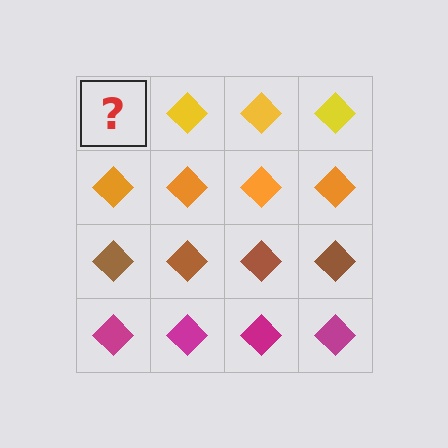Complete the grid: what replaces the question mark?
The question mark should be replaced with a yellow diamond.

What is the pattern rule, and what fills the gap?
The rule is that each row has a consistent color. The gap should be filled with a yellow diamond.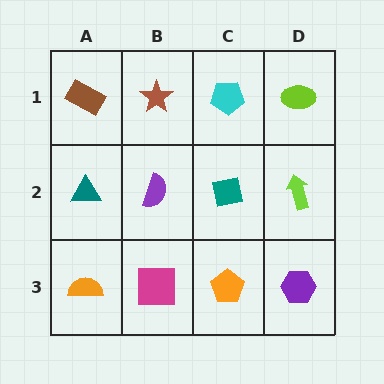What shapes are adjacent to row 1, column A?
A teal triangle (row 2, column A), a brown star (row 1, column B).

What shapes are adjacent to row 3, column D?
A lime arrow (row 2, column D), an orange pentagon (row 3, column C).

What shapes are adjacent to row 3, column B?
A purple semicircle (row 2, column B), an orange semicircle (row 3, column A), an orange pentagon (row 3, column C).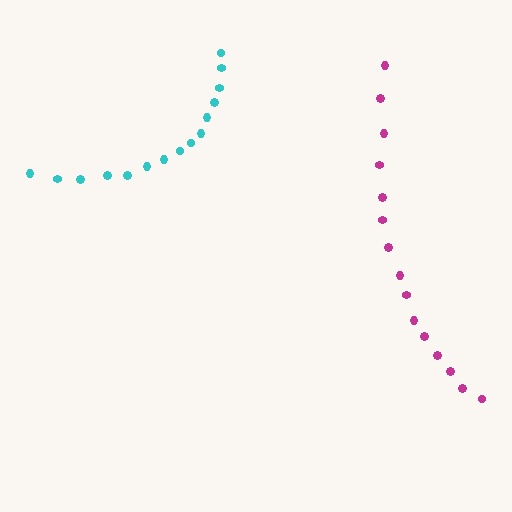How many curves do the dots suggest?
There are 2 distinct paths.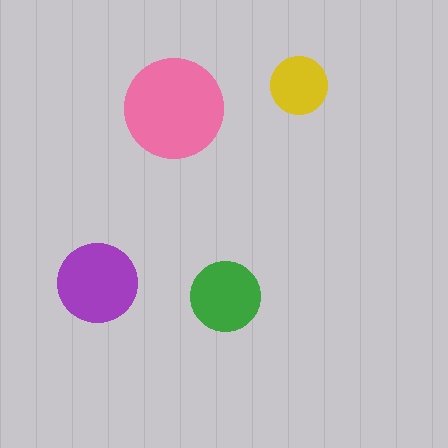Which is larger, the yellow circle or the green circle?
The green one.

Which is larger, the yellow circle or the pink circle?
The pink one.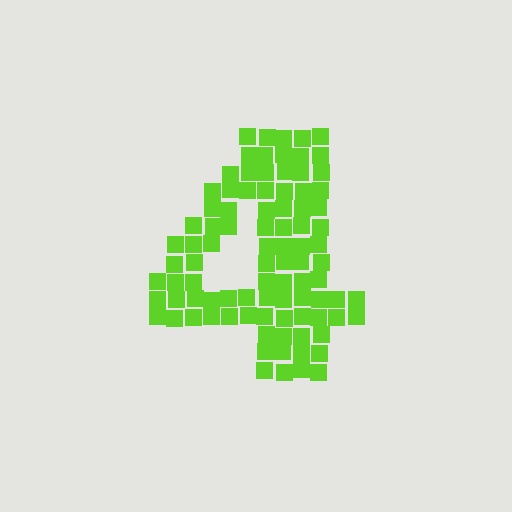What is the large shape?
The large shape is the digit 4.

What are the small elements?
The small elements are squares.